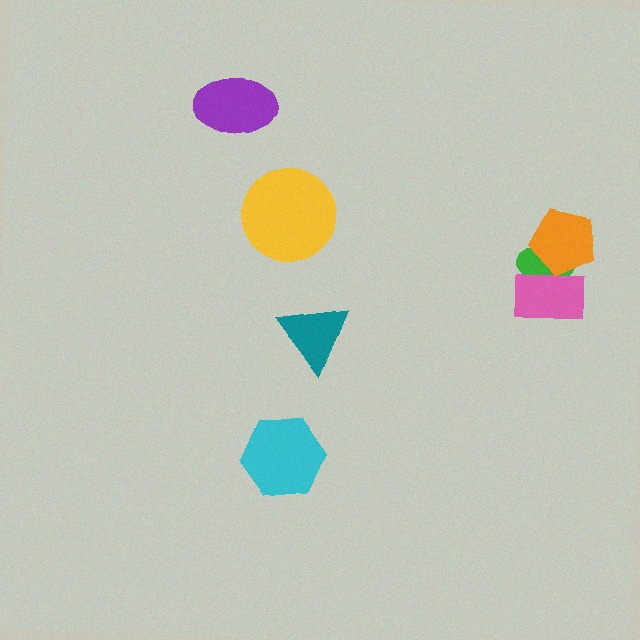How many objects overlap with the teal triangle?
0 objects overlap with the teal triangle.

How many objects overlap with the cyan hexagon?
0 objects overlap with the cyan hexagon.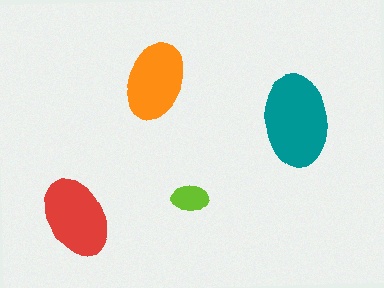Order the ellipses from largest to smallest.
the teal one, the red one, the orange one, the lime one.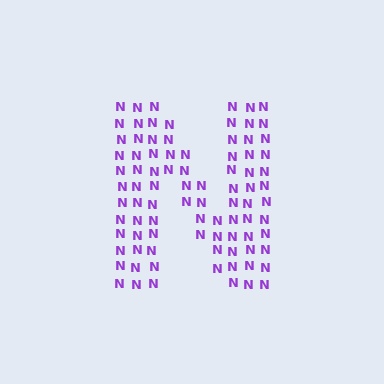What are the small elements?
The small elements are letter N's.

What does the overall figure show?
The overall figure shows the letter N.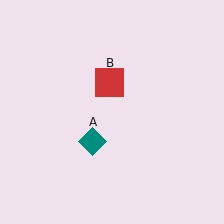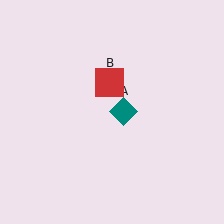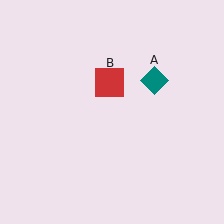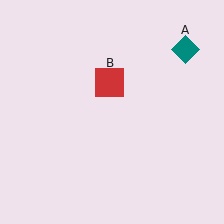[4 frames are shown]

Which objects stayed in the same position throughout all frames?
Red square (object B) remained stationary.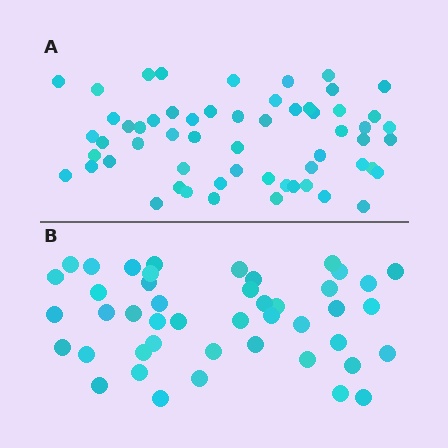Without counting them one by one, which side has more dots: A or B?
Region A (the top region) has more dots.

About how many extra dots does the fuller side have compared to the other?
Region A has approximately 15 more dots than region B.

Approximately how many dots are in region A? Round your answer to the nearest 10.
About 60 dots. (The exact count is 58, which rounds to 60.)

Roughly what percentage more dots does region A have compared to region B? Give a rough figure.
About 30% more.